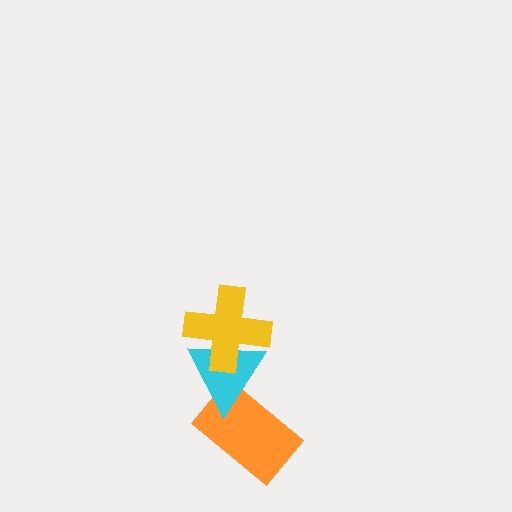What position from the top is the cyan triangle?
The cyan triangle is 2nd from the top.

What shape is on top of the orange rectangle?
The cyan triangle is on top of the orange rectangle.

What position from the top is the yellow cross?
The yellow cross is 1st from the top.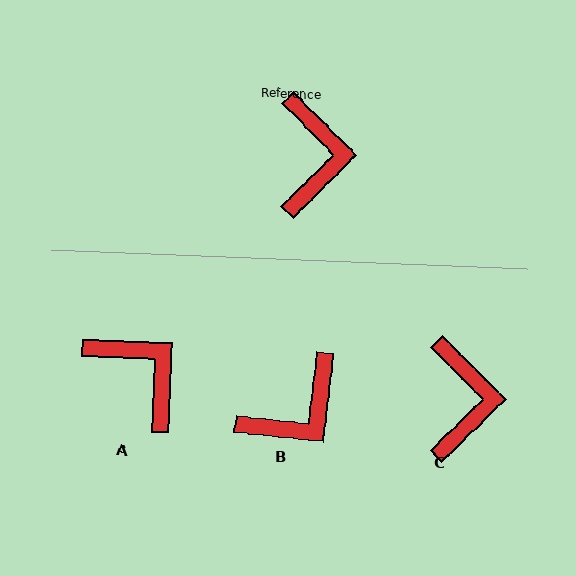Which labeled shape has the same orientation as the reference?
C.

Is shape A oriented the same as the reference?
No, it is off by about 43 degrees.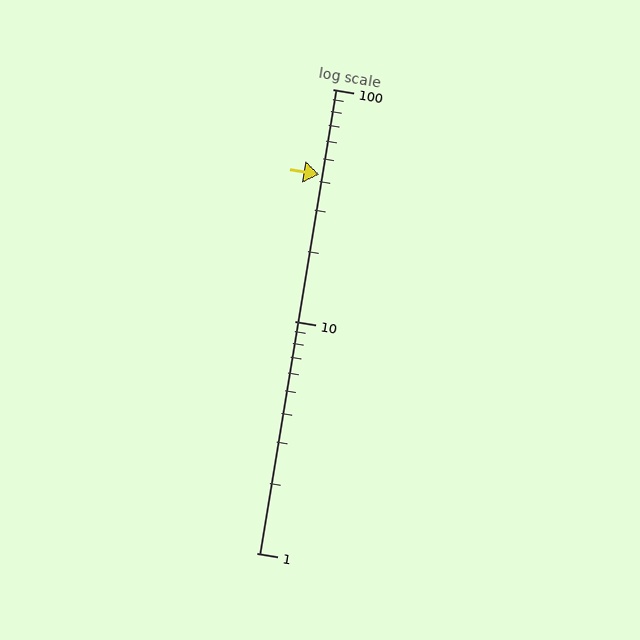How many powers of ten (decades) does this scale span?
The scale spans 2 decades, from 1 to 100.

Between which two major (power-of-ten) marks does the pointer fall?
The pointer is between 10 and 100.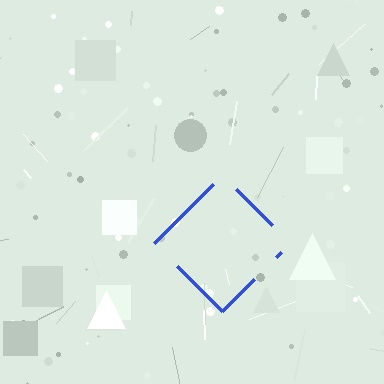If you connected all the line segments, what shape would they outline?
They would outline a diamond.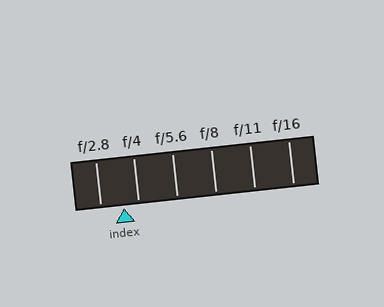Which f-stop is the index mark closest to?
The index mark is closest to f/4.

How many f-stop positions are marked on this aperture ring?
There are 6 f-stop positions marked.